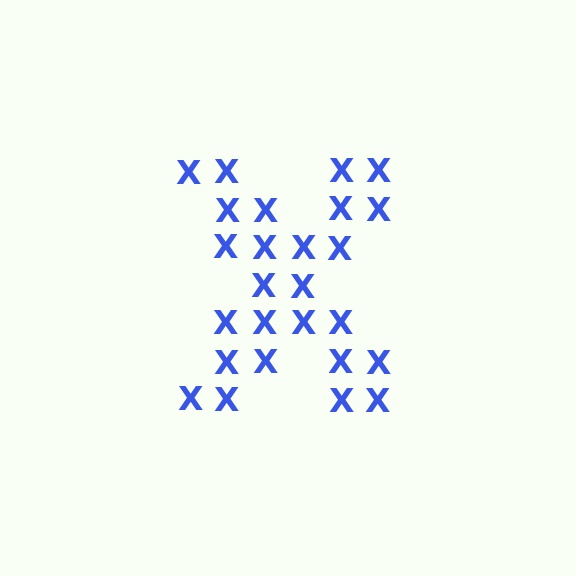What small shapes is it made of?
It is made of small letter X's.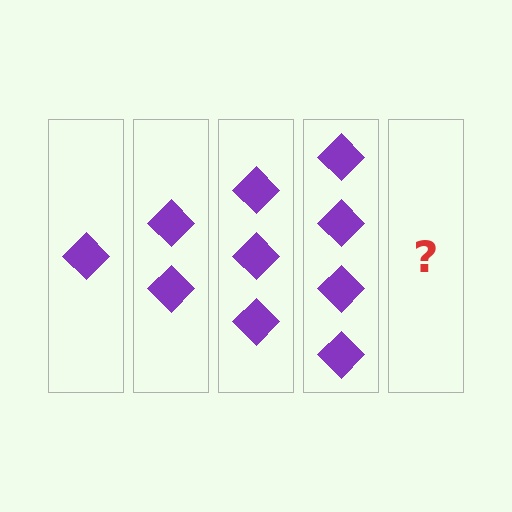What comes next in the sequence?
The next element should be 5 diamonds.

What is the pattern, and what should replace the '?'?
The pattern is that each step adds one more diamond. The '?' should be 5 diamonds.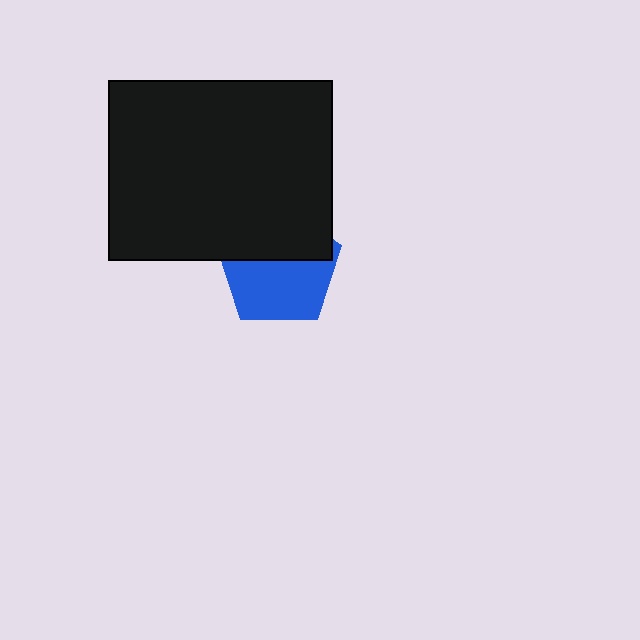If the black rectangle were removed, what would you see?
You would see the complete blue pentagon.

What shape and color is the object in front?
The object in front is a black rectangle.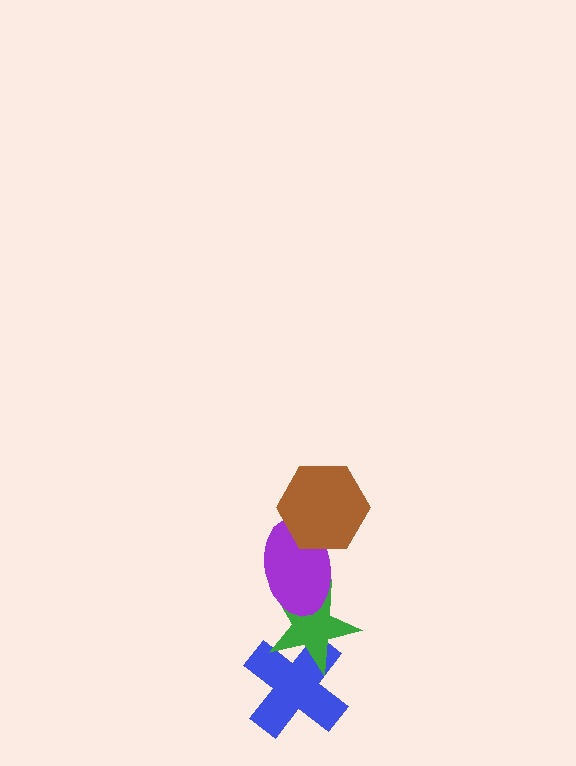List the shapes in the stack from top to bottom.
From top to bottom: the brown hexagon, the purple ellipse, the green star, the blue cross.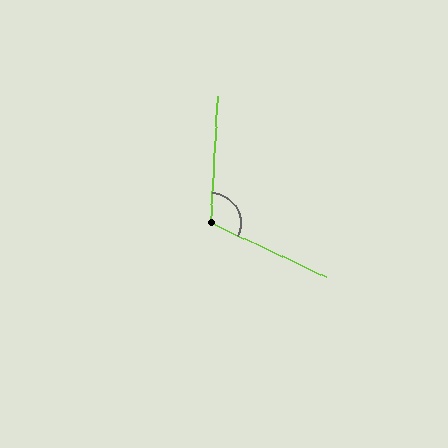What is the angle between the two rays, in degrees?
Approximately 112 degrees.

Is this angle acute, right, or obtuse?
It is obtuse.